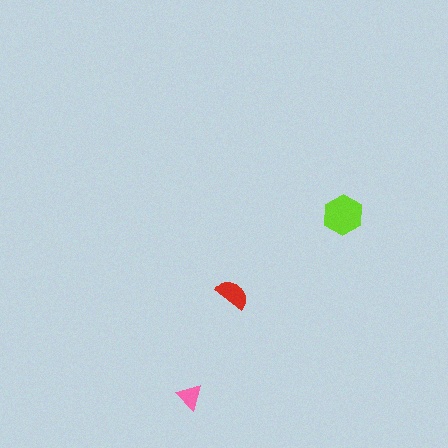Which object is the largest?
The lime hexagon.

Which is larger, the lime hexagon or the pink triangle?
The lime hexagon.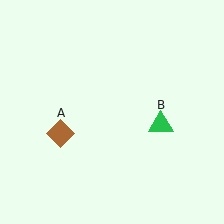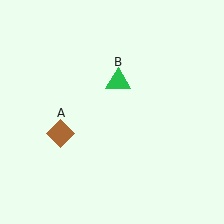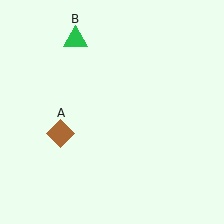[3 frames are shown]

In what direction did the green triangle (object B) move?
The green triangle (object B) moved up and to the left.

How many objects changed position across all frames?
1 object changed position: green triangle (object B).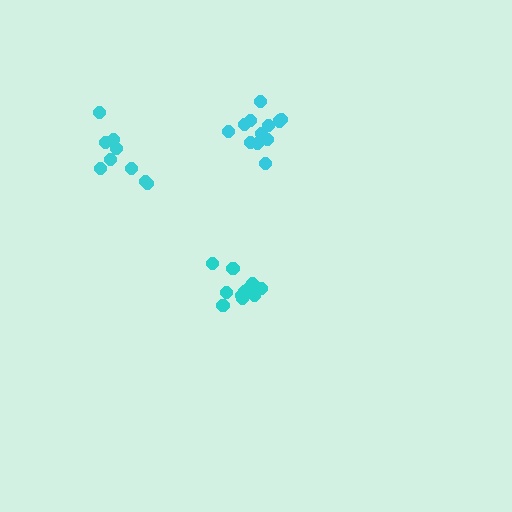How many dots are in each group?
Group 1: 11 dots, Group 2: 9 dots, Group 3: 12 dots (32 total).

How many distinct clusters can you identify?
There are 3 distinct clusters.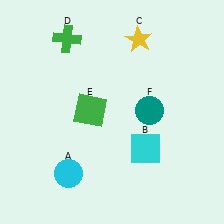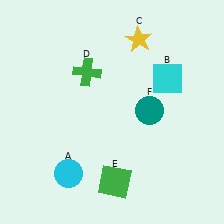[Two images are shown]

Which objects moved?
The objects that moved are: the cyan square (B), the green cross (D), the green square (E).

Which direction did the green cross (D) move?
The green cross (D) moved down.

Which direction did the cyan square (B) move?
The cyan square (B) moved up.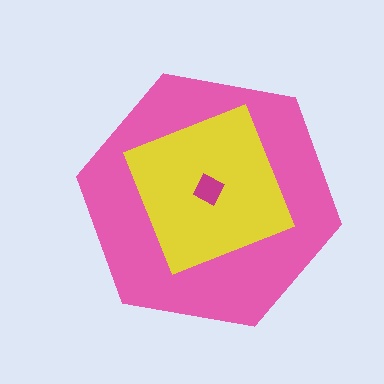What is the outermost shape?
The pink hexagon.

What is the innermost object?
The magenta diamond.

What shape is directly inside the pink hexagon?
The yellow square.